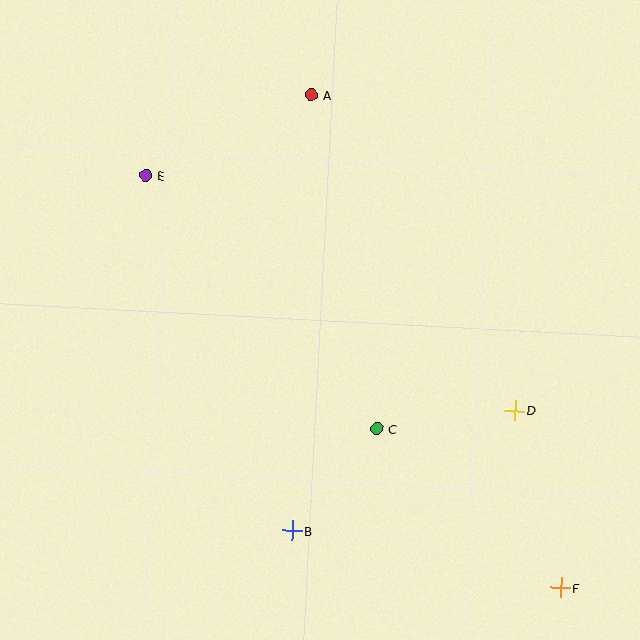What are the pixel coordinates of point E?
Point E is at (146, 175).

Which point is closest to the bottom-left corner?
Point B is closest to the bottom-left corner.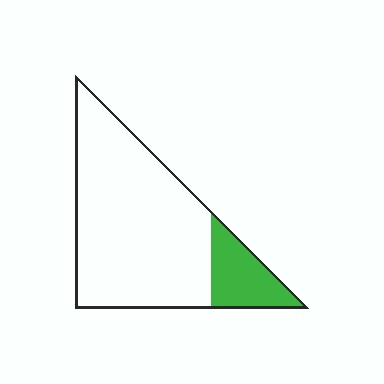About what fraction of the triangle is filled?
About one sixth (1/6).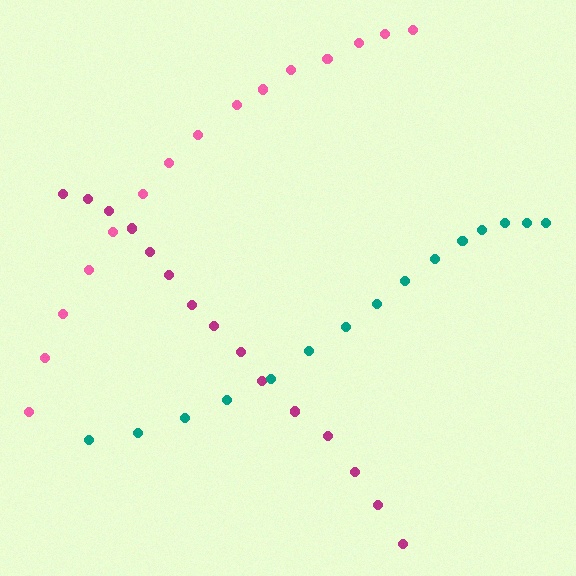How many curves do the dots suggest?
There are 3 distinct paths.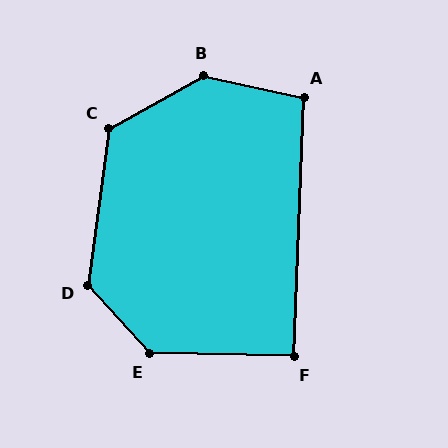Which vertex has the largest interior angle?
B, at approximately 139 degrees.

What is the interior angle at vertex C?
Approximately 127 degrees (obtuse).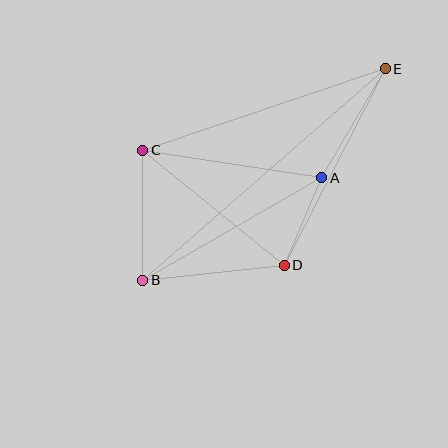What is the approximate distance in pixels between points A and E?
The distance between A and E is approximately 126 pixels.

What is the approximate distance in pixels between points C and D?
The distance between C and D is approximately 182 pixels.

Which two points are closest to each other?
Points A and D are closest to each other.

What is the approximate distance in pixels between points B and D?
The distance between B and D is approximately 142 pixels.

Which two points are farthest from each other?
Points B and E are farthest from each other.